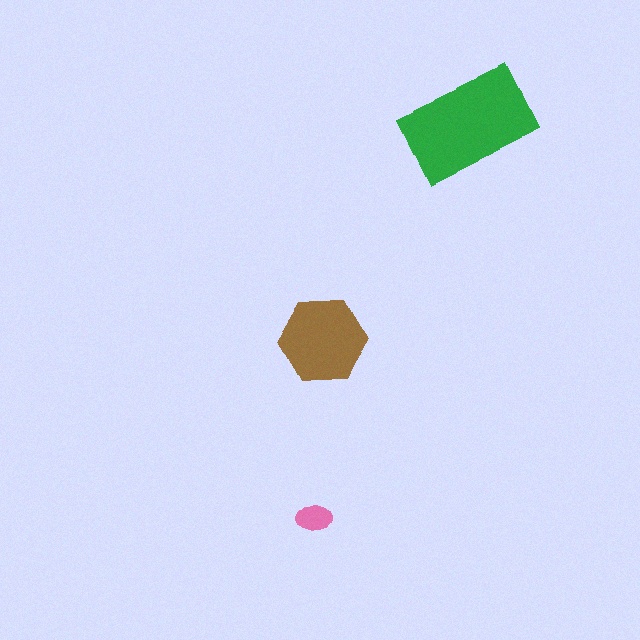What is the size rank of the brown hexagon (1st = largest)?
2nd.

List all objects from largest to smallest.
The green rectangle, the brown hexagon, the pink ellipse.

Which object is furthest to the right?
The green rectangle is rightmost.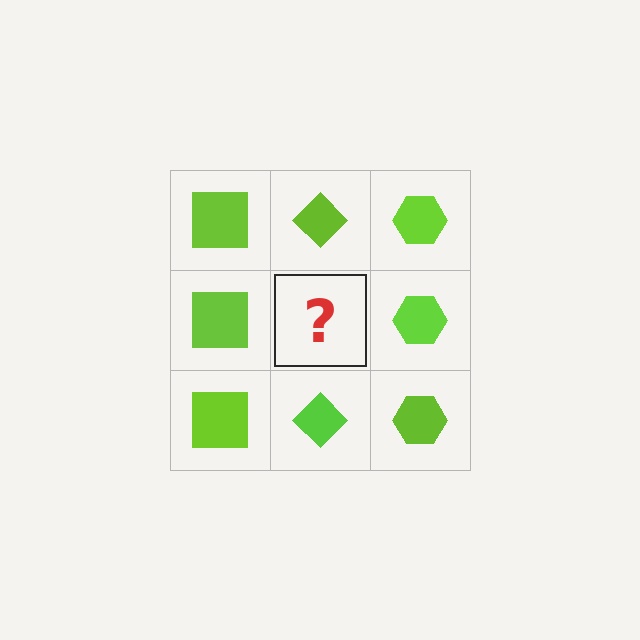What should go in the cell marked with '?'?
The missing cell should contain a lime diamond.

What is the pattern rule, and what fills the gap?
The rule is that each column has a consistent shape. The gap should be filled with a lime diamond.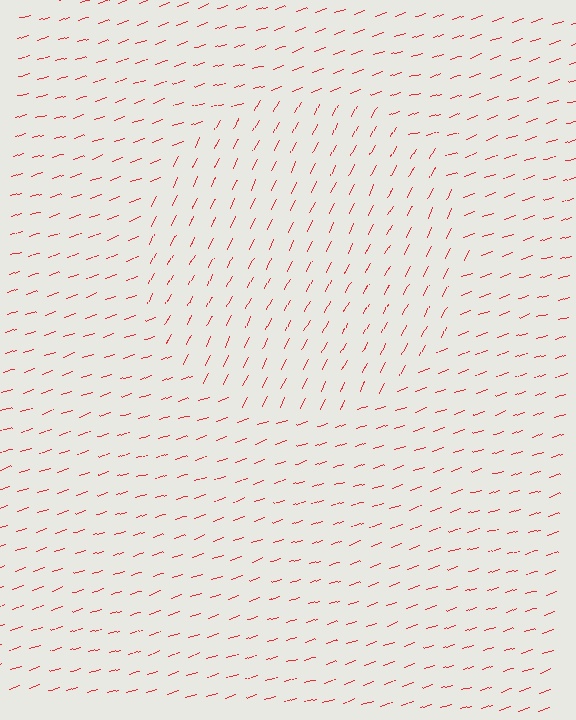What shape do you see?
I see a circle.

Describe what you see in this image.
The image is filled with small red line segments. A circle region in the image has lines oriented differently from the surrounding lines, creating a visible texture boundary.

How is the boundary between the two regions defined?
The boundary is defined purely by a change in line orientation (approximately 45 degrees difference). All lines are the same color and thickness.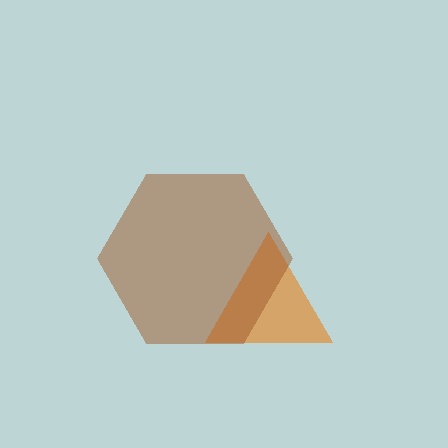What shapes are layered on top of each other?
The layered shapes are: an orange triangle, a brown hexagon.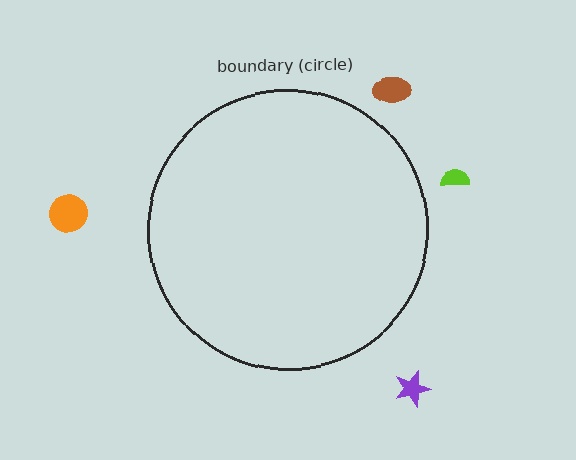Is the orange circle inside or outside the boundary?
Outside.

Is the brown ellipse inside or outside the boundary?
Outside.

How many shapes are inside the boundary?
0 inside, 4 outside.